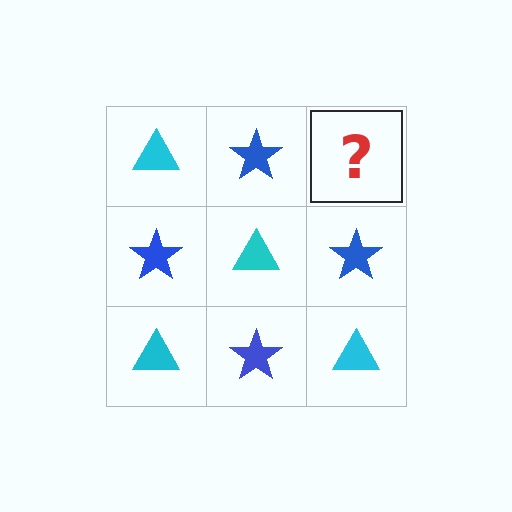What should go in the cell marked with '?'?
The missing cell should contain a cyan triangle.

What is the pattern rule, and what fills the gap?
The rule is that it alternates cyan triangle and blue star in a checkerboard pattern. The gap should be filled with a cyan triangle.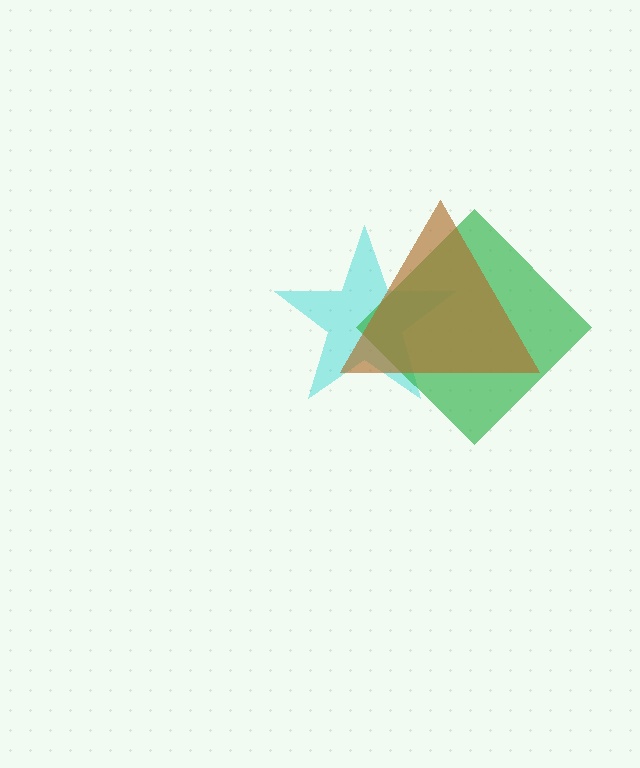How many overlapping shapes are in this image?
There are 3 overlapping shapes in the image.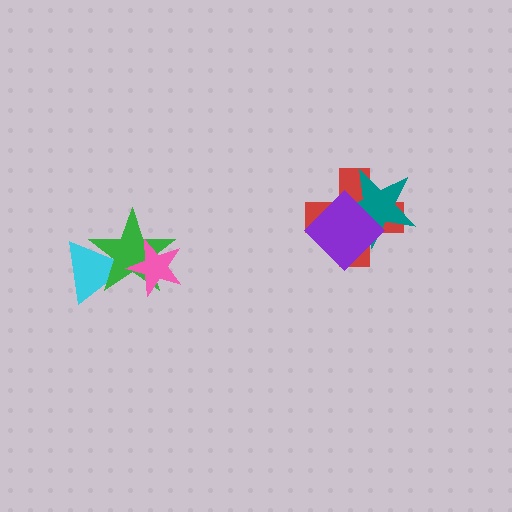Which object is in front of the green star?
The pink star is in front of the green star.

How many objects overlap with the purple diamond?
2 objects overlap with the purple diamond.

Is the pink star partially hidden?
No, no other shape covers it.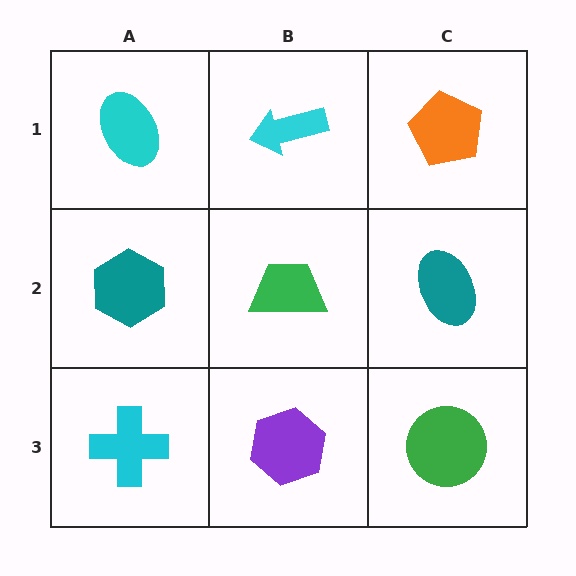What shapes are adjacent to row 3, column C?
A teal ellipse (row 2, column C), a purple hexagon (row 3, column B).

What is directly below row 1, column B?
A green trapezoid.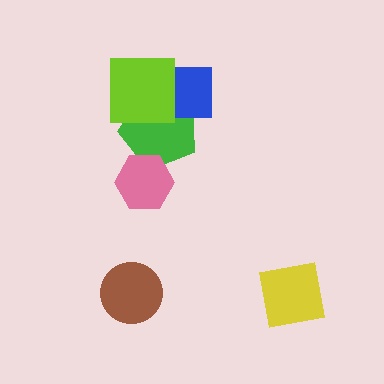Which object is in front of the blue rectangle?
The lime square is in front of the blue rectangle.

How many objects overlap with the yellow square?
0 objects overlap with the yellow square.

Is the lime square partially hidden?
No, no other shape covers it.